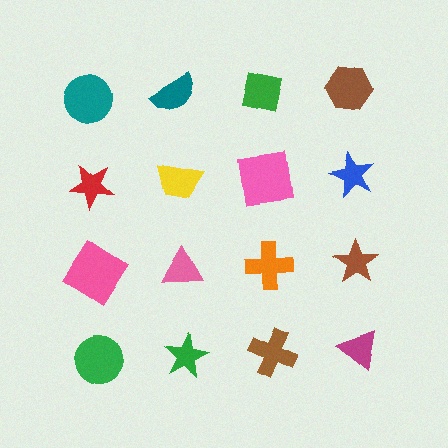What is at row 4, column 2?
A green star.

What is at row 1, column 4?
A brown hexagon.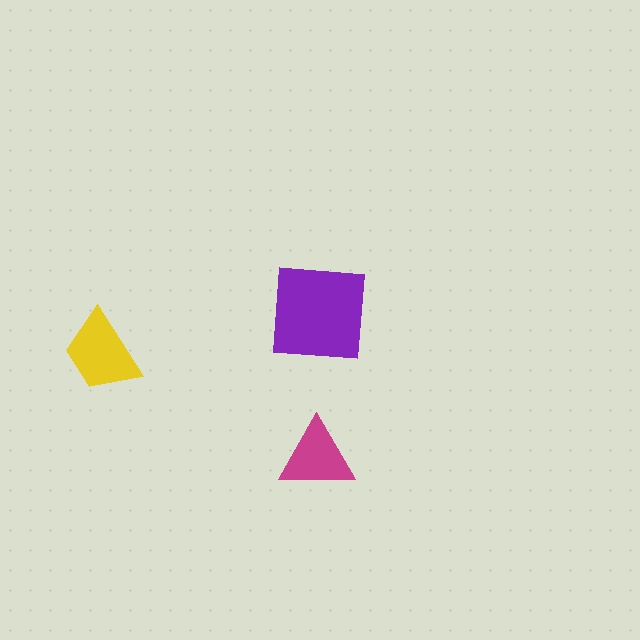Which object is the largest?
The purple square.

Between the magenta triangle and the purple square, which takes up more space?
The purple square.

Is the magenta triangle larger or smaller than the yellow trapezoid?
Smaller.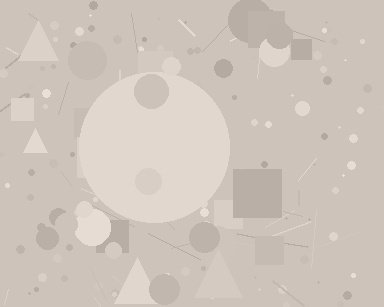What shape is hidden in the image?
A circle is hidden in the image.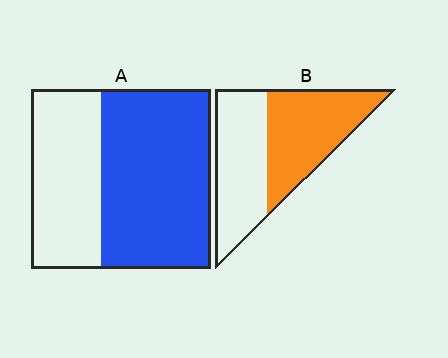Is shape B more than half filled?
Roughly half.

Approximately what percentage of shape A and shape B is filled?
A is approximately 60% and B is approximately 50%.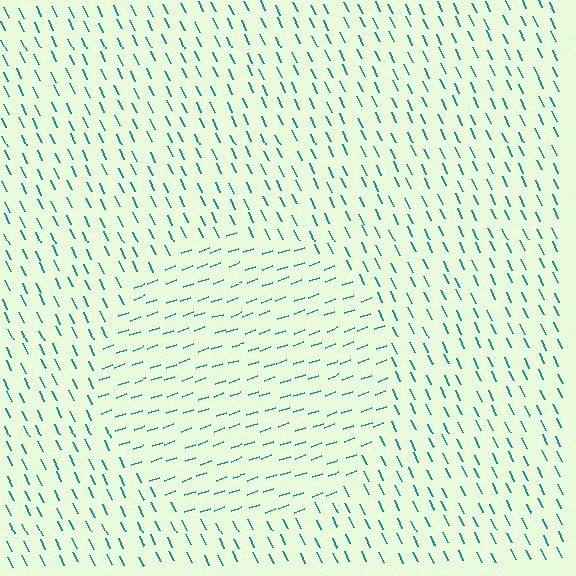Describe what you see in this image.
The image is filled with small teal line segments. A circle region in the image has lines oriented differently from the surrounding lines, creating a visible texture boundary.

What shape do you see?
I see a circle.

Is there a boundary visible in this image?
Yes, there is a texture boundary formed by a change in line orientation.